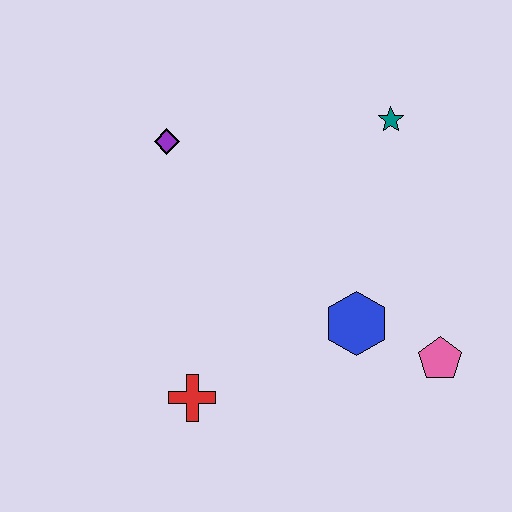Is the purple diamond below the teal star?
Yes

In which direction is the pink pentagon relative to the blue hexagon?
The pink pentagon is to the right of the blue hexagon.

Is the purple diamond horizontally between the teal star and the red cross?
No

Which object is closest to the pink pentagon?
The blue hexagon is closest to the pink pentagon.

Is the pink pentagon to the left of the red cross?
No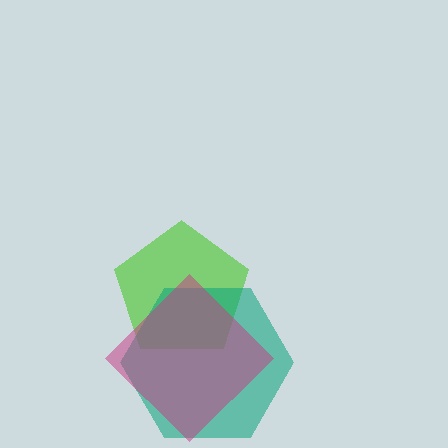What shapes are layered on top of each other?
The layered shapes are: a lime pentagon, a teal hexagon, a magenta diamond.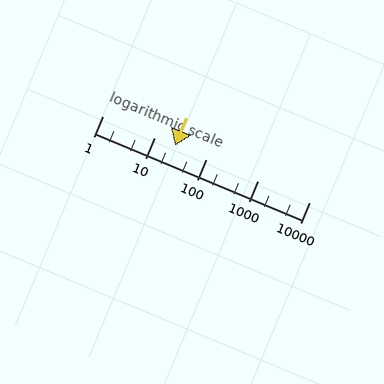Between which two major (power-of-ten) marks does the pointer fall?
The pointer is between 10 and 100.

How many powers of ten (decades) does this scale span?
The scale spans 4 decades, from 1 to 10000.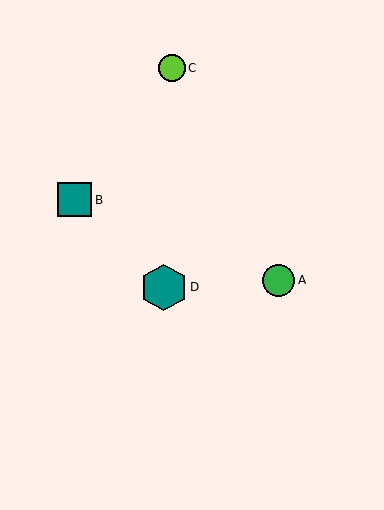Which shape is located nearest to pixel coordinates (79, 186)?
The teal square (labeled B) at (75, 200) is nearest to that location.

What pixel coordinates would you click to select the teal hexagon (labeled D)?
Click at (164, 287) to select the teal hexagon D.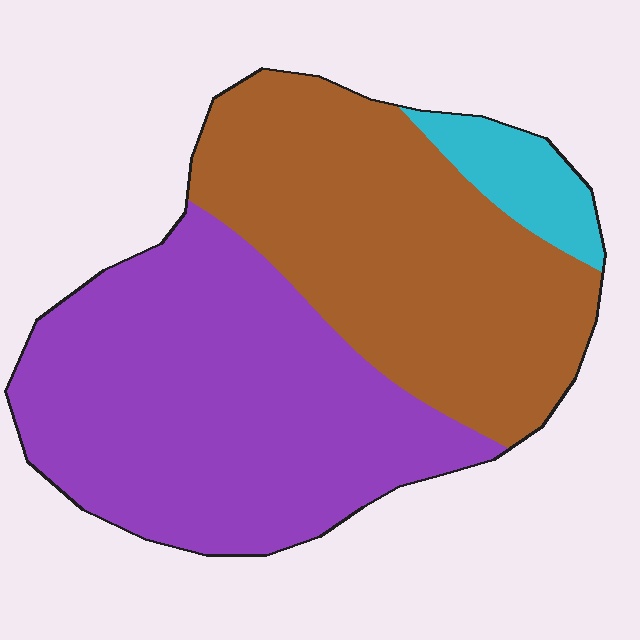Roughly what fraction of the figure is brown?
Brown takes up about two fifths (2/5) of the figure.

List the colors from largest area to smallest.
From largest to smallest: purple, brown, cyan.